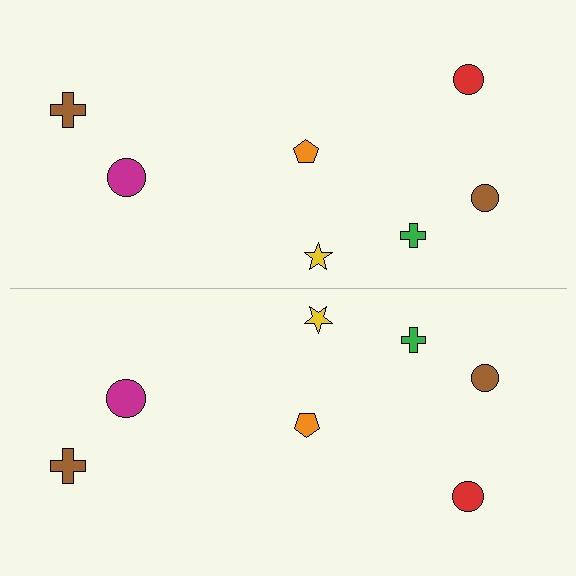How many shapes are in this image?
There are 14 shapes in this image.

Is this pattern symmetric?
Yes, this pattern has bilateral (reflection) symmetry.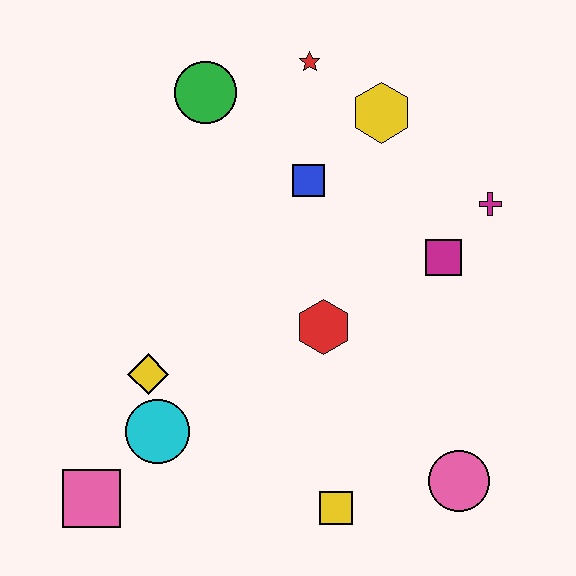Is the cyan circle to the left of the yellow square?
Yes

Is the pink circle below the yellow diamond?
Yes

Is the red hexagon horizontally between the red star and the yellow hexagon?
Yes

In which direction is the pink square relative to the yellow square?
The pink square is to the left of the yellow square.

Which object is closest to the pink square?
The cyan circle is closest to the pink square.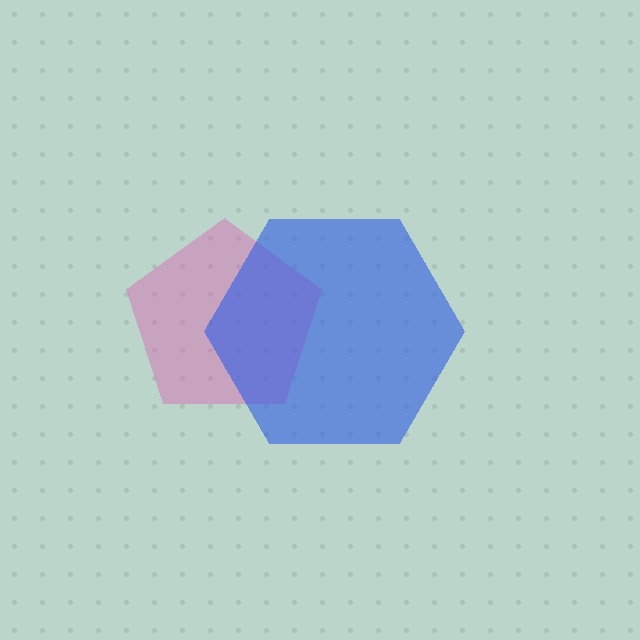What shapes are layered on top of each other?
The layered shapes are: a pink pentagon, a blue hexagon.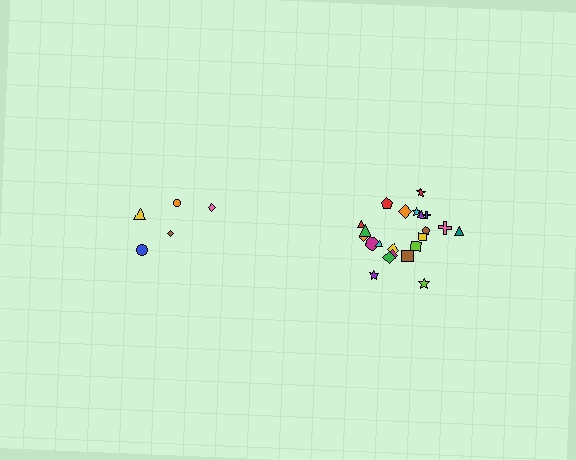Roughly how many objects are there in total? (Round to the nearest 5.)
Roughly 25 objects in total.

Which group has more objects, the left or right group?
The right group.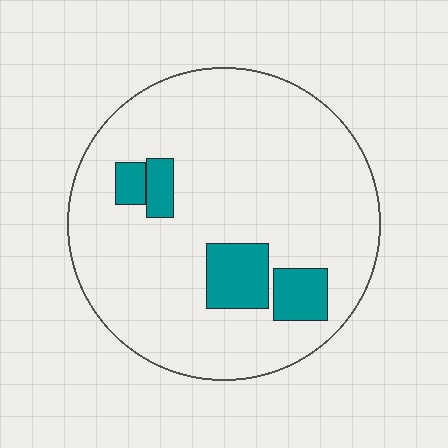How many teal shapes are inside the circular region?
4.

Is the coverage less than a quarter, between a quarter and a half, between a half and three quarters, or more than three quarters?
Less than a quarter.